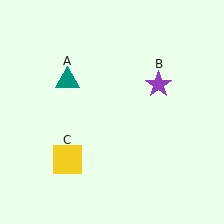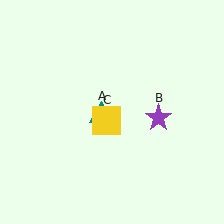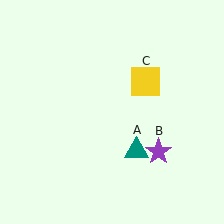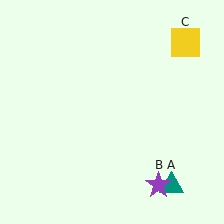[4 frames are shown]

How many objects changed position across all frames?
3 objects changed position: teal triangle (object A), purple star (object B), yellow square (object C).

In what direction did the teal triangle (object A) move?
The teal triangle (object A) moved down and to the right.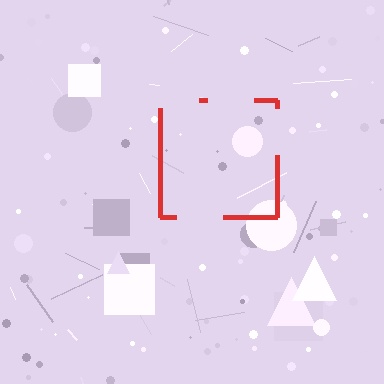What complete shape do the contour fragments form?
The contour fragments form a square.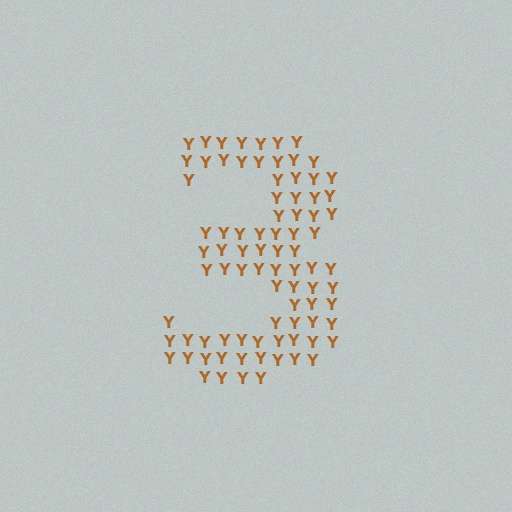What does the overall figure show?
The overall figure shows the digit 3.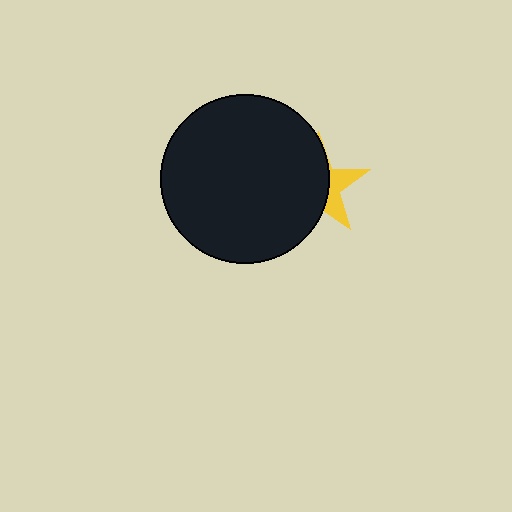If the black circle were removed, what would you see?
You would see the complete yellow star.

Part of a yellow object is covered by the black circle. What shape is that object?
It is a star.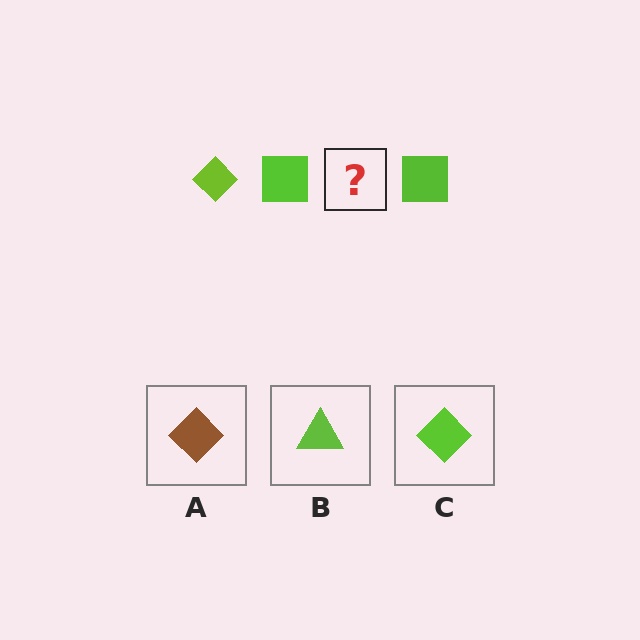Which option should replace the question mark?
Option C.